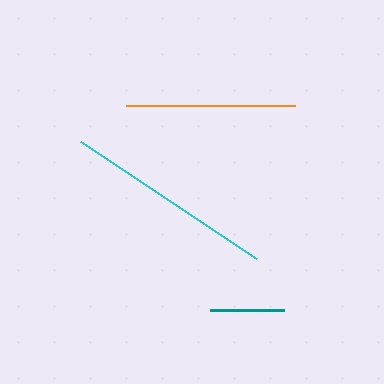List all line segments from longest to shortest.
From longest to shortest: cyan, orange, teal.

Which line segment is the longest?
The cyan line is the longest at approximately 211 pixels.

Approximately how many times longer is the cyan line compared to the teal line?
The cyan line is approximately 2.9 times the length of the teal line.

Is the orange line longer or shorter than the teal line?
The orange line is longer than the teal line.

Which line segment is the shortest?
The teal line is the shortest at approximately 74 pixels.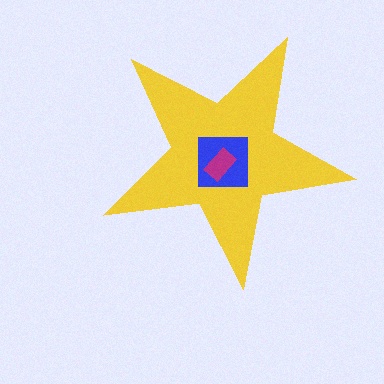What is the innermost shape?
The magenta rectangle.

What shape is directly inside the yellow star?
The blue square.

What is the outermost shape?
The yellow star.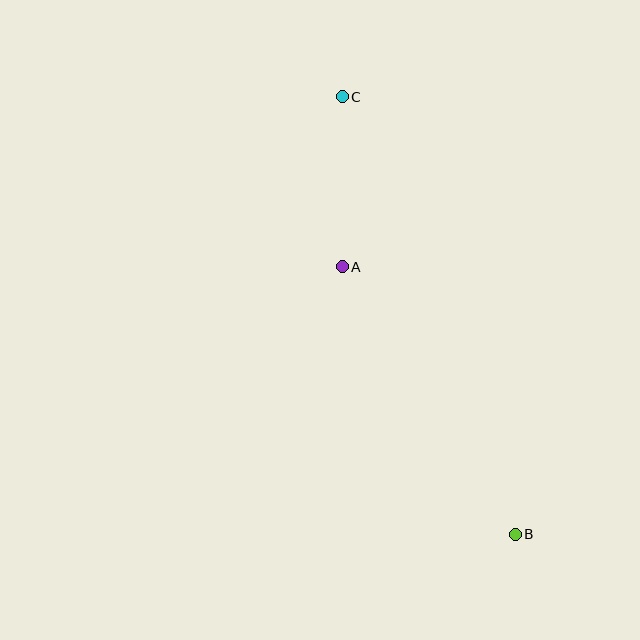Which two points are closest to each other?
Points A and C are closest to each other.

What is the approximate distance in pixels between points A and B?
The distance between A and B is approximately 318 pixels.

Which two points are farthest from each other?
Points B and C are farthest from each other.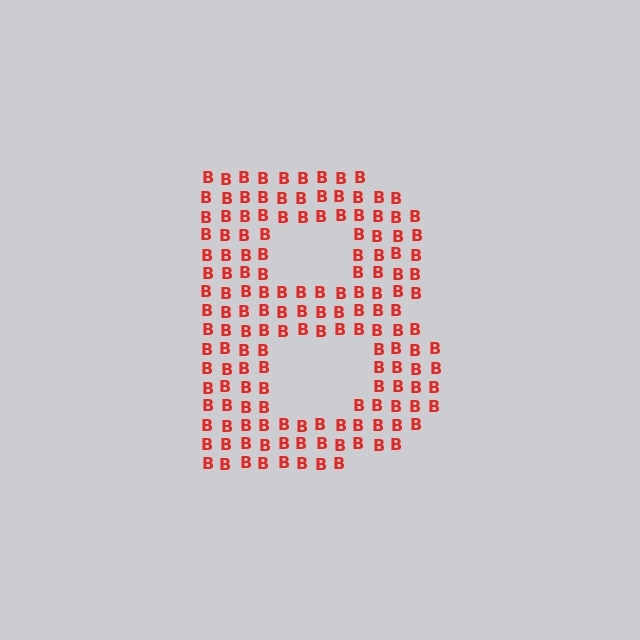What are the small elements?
The small elements are letter B's.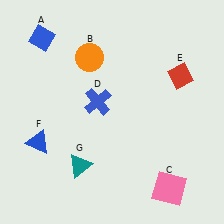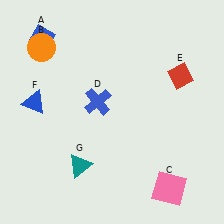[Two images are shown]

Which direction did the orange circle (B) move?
The orange circle (B) moved left.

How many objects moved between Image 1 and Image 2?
2 objects moved between the two images.